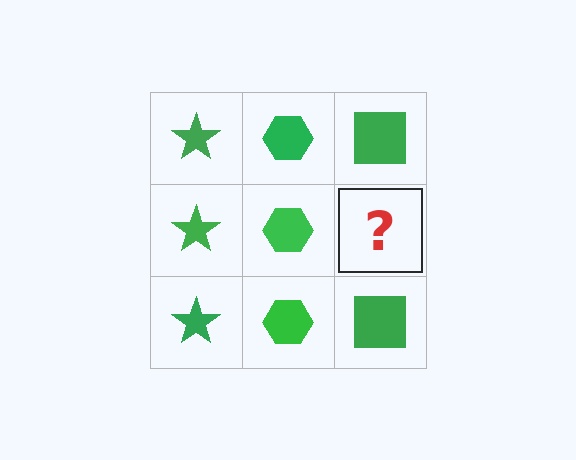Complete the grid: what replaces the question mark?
The question mark should be replaced with a green square.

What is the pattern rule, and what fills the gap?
The rule is that each column has a consistent shape. The gap should be filled with a green square.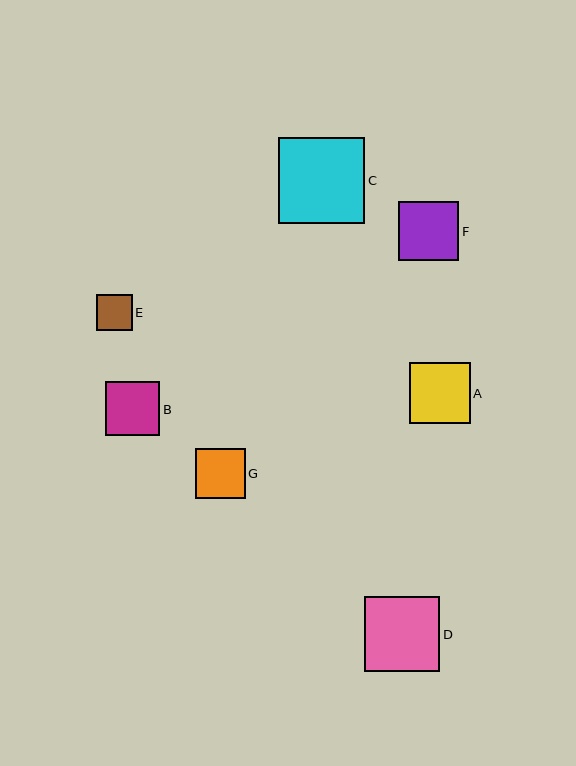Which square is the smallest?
Square E is the smallest with a size of approximately 36 pixels.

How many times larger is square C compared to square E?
Square C is approximately 2.4 times the size of square E.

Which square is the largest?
Square C is the largest with a size of approximately 86 pixels.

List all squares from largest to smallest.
From largest to smallest: C, D, A, F, B, G, E.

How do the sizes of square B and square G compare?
Square B and square G are approximately the same size.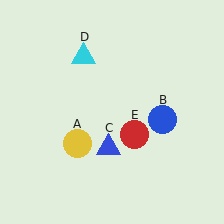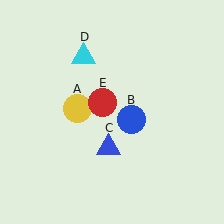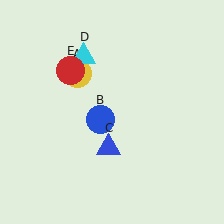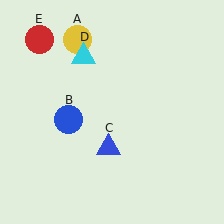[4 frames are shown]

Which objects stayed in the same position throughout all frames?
Blue triangle (object C) and cyan triangle (object D) remained stationary.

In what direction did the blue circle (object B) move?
The blue circle (object B) moved left.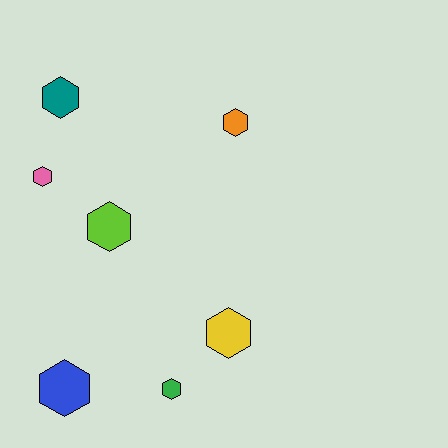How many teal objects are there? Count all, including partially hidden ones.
There is 1 teal object.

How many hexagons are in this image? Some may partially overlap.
There are 7 hexagons.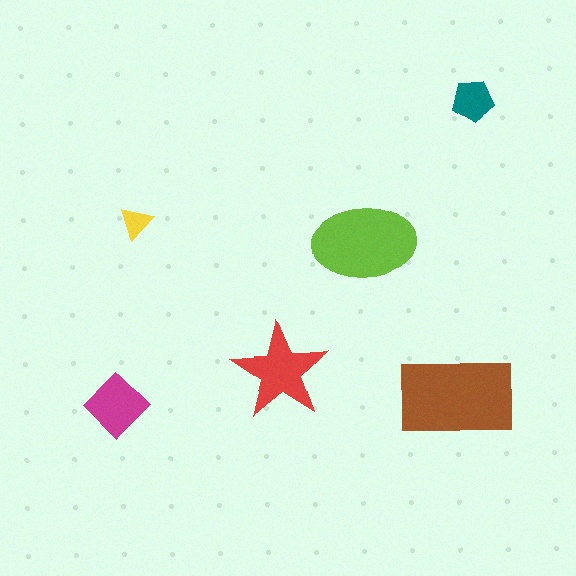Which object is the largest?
The brown rectangle.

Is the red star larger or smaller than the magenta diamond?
Larger.